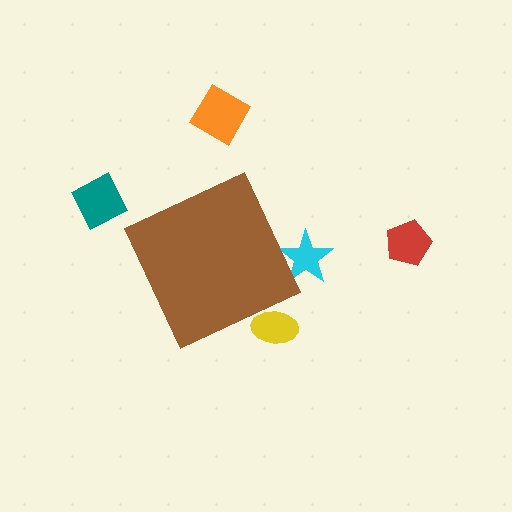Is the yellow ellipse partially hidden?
Yes, the yellow ellipse is partially hidden behind the brown diamond.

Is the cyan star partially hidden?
Yes, the cyan star is partially hidden behind the brown diamond.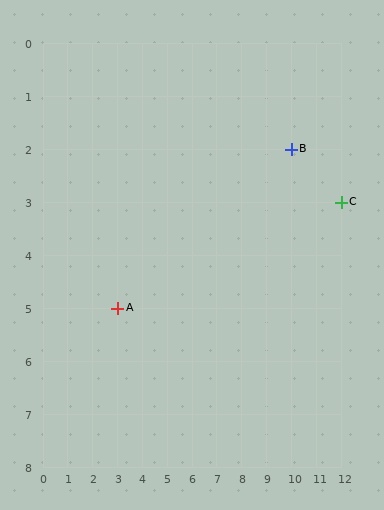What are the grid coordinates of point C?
Point C is at grid coordinates (12, 3).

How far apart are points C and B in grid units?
Points C and B are 2 columns and 1 row apart (about 2.2 grid units diagonally).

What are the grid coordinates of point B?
Point B is at grid coordinates (10, 2).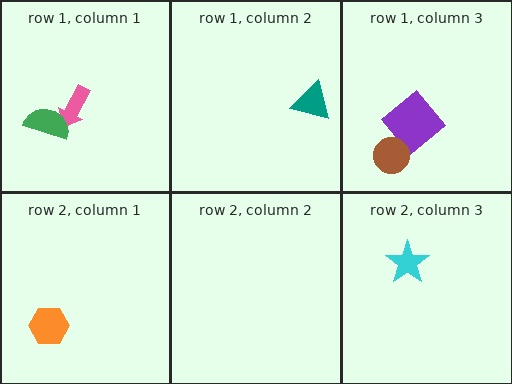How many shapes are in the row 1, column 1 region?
2.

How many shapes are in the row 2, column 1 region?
1.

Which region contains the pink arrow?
The row 1, column 1 region.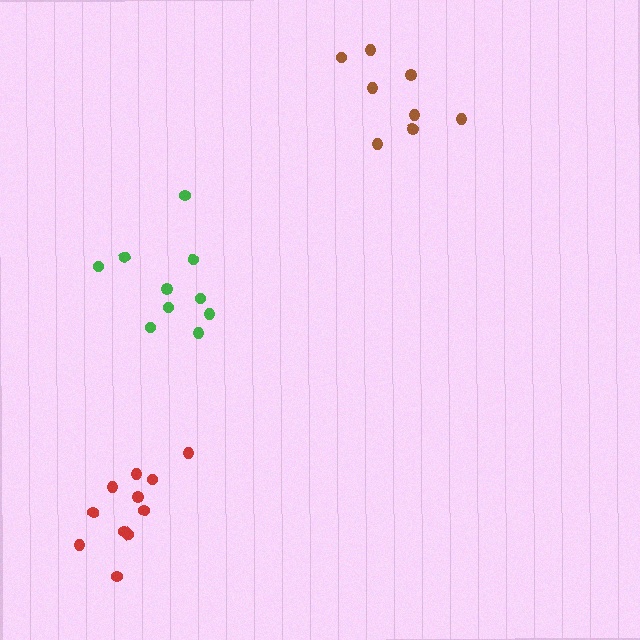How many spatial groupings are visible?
There are 3 spatial groupings.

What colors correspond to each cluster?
The clusters are colored: brown, green, red.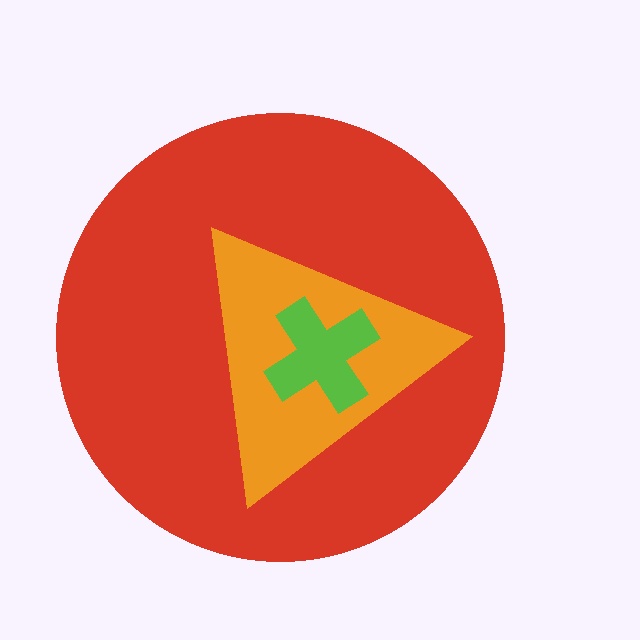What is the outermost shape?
The red circle.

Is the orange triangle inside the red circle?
Yes.